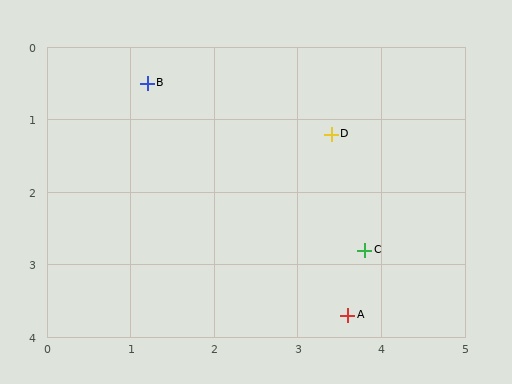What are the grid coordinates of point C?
Point C is at approximately (3.8, 2.8).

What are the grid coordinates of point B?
Point B is at approximately (1.2, 0.5).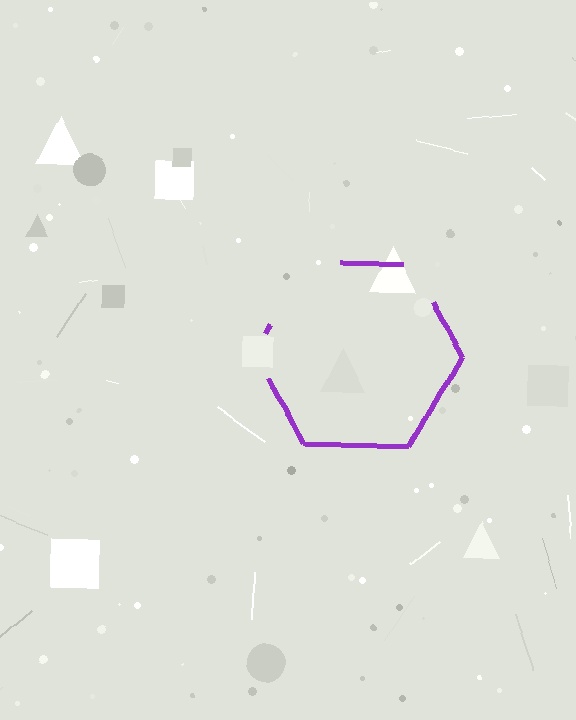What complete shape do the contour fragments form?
The contour fragments form a hexagon.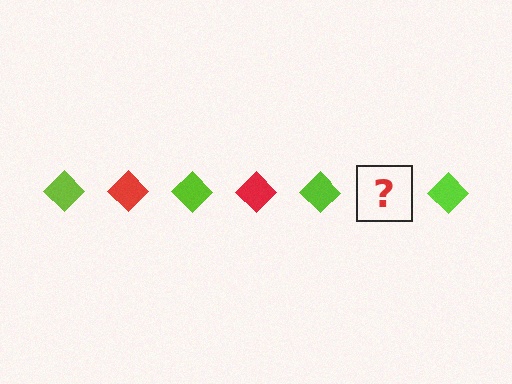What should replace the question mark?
The question mark should be replaced with a red diamond.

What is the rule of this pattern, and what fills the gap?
The rule is that the pattern cycles through lime, red diamonds. The gap should be filled with a red diamond.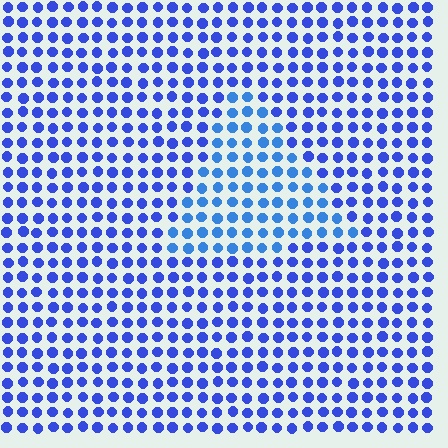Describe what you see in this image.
The image is filled with small blue elements in a uniform arrangement. A triangle-shaped region is visible where the elements are tinted to a slightly different hue, forming a subtle color boundary.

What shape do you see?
I see a triangle.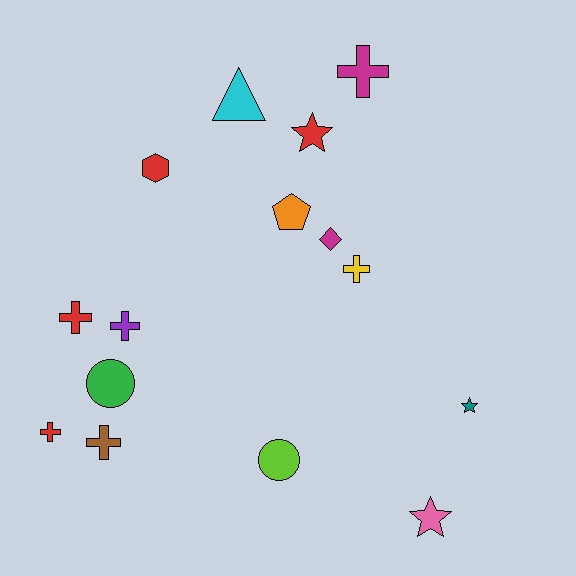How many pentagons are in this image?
There is 1 pentagon.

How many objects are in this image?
There are 15 objects.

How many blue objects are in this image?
There are no blue objects.